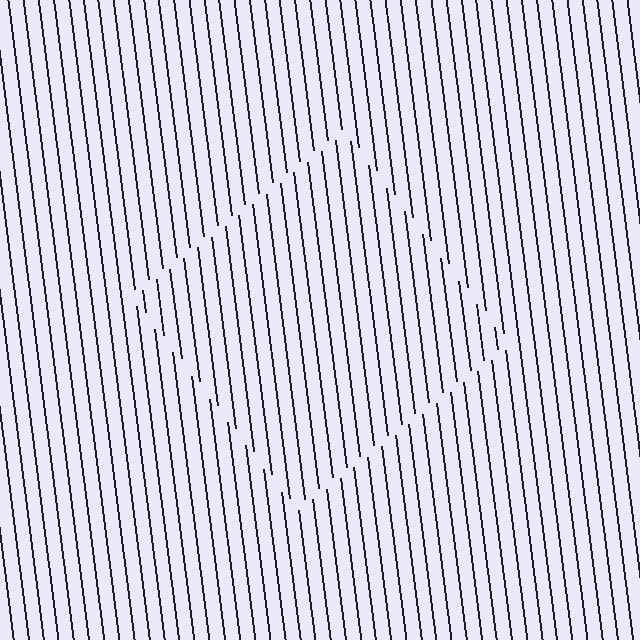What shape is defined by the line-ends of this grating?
An illusory square. The interior of the shape contains the same grating, shifted by half a period — the contour is defined by the phase discontinuity where line-ends from the inner and outer gratings abut.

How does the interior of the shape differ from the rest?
The interior of the shape contains the same grating, shifted by half a period — the contour is defined by the phase discontinuity where line-ends from the inner and outer gratings abut.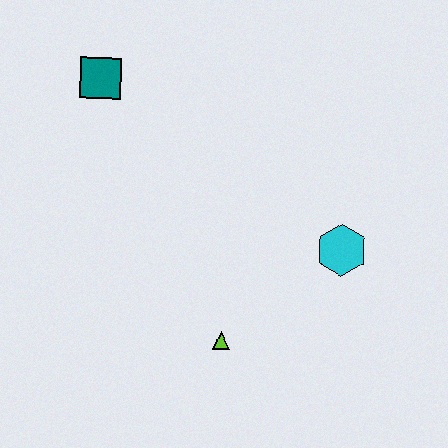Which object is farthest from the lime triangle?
The teal square is farthest from the lime triangle.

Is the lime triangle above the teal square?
No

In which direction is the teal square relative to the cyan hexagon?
The teal square is to the left of the cyan hexagon.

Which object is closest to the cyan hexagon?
The lime triangle is closest to the cyan hexagon.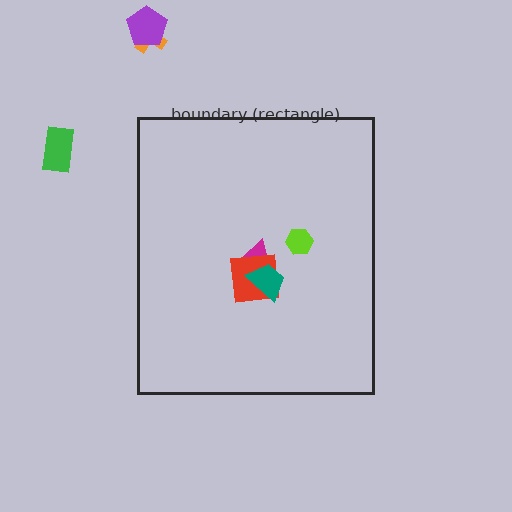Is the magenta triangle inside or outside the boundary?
Inside.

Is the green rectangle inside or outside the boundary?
Outside.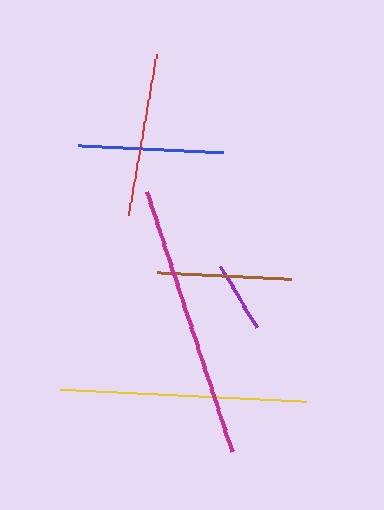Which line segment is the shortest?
The purple line is the shortest at approximately 71 pixels.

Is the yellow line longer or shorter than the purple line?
The yellow line is longer than the purple line.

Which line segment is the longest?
The magenta line is the longest at approximately 274 pixels.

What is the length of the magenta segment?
The magenta segment is approximately 274 pixels long.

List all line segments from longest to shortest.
From longest to shortest: magenta, yellow, red, blue, brown, purple.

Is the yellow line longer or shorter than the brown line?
The yellow line is longer than the brown line.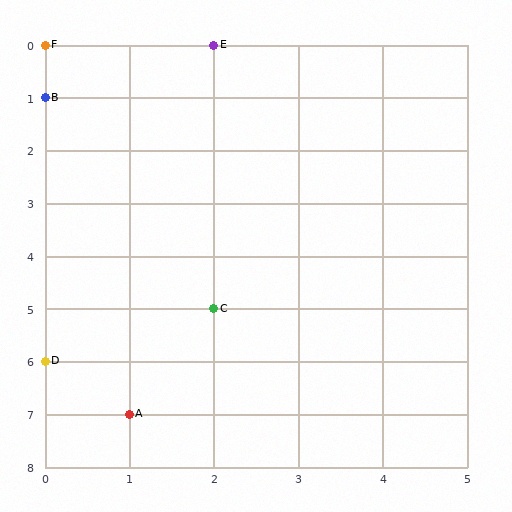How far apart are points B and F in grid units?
Points B and F are 1 row apart.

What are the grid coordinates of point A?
Point A is at grid coordinates (1, 7).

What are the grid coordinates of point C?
Point C is at grid coordinates (2, 5).